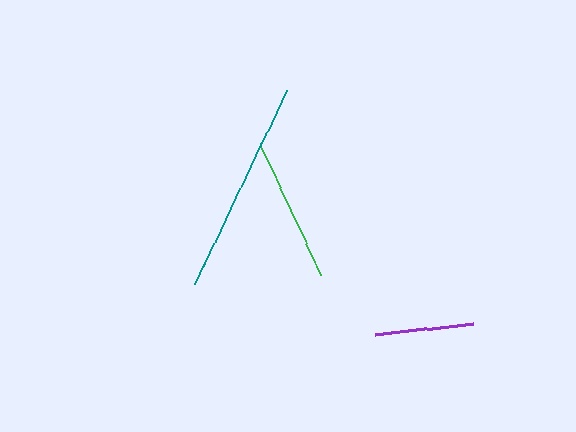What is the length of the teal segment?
The teal segment is approximately 215 pixels long.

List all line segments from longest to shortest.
From longest to shortest: teal, green, purple.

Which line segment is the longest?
The teal line is the longest at approximately 215 pixels.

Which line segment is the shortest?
The purple line is the shortest at approximately 99 pixels.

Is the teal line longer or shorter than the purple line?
The teal line is longer than the purple line.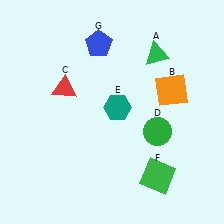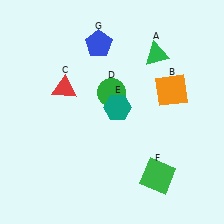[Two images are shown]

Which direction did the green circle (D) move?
The green circle (D) moved left.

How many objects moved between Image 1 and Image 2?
1 object moved between the two images.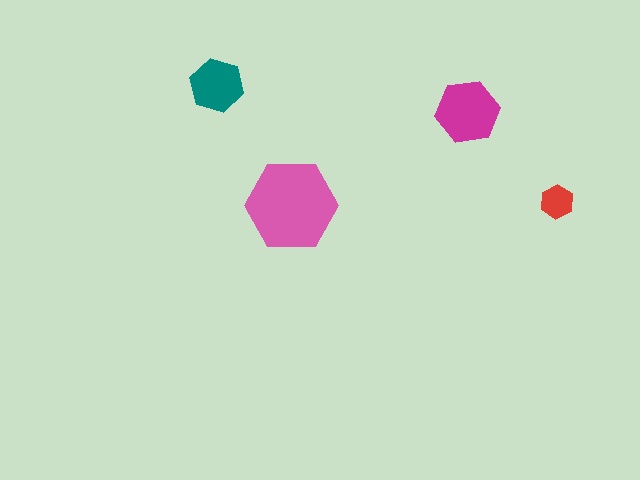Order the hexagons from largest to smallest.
the pink one, the magenta one, the teal one, the red one.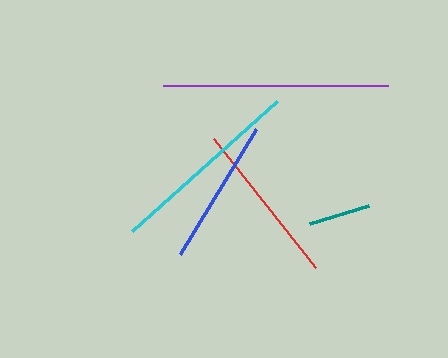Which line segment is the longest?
The purple line is the longest at approximately 225 pixels.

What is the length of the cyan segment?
The cyan segment is approximately 196 pixels long.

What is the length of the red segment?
The red segment is approximately 163 pixels long.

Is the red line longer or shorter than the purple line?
The purple line is longer than the red line.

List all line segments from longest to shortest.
From longest to shortest: purple, cyan, red, blue, teal.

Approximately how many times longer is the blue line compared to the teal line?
The blue line is approximately 2.4 times the length of the teal line.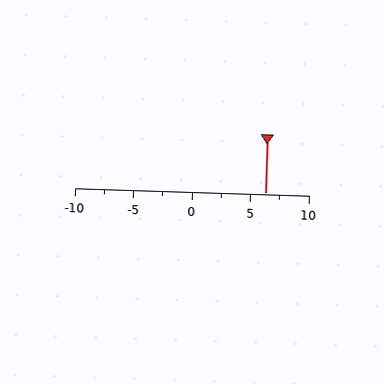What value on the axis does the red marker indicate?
The marker indicates approximately 6.2.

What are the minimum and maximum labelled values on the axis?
The axis runs from -10 to 10.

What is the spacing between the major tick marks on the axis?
The major ticks are spaced 5 apart.